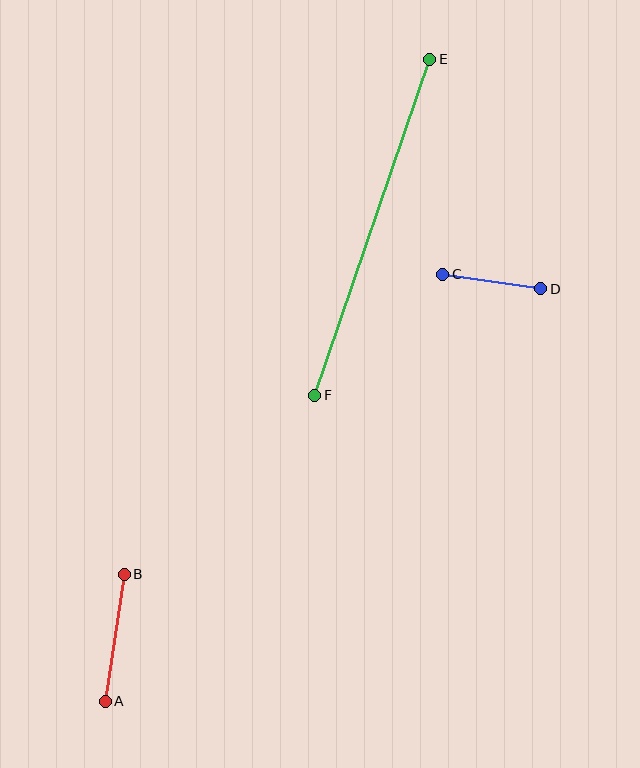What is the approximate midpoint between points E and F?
The midpoint is at approximately (372, 227) pixels.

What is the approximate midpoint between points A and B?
The midpoint is at approximately (115, 638) pixels.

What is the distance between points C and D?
The distance is approximately 99 pixels.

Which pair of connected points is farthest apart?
Points E and F are farthest apart.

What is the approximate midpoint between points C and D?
The midpoint is at approximately (492, 282) pixels.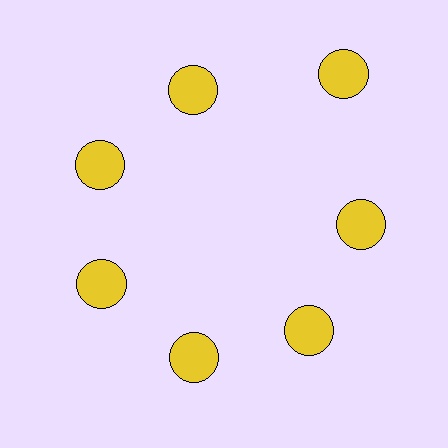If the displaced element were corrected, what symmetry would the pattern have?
It would have 7-fold rotational symmetry — the pattern would map onto itself every 51 degrees.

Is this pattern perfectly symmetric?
No. The 7 yellow circles are arranged in a ring, but one element near the 1 o'clock position is pushed outward from the center, breaking the 7-fold rotational symmetry.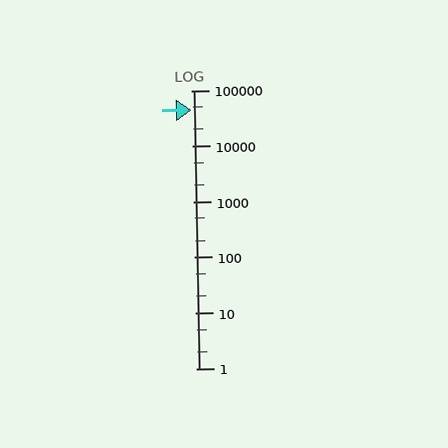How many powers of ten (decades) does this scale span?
The scale spans 5 decades, from 1 to 100000.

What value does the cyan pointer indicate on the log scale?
The pointer indicates approximately 44000.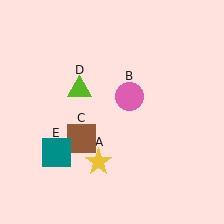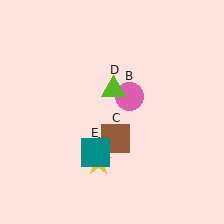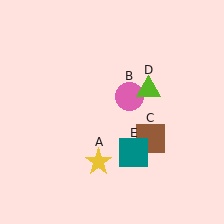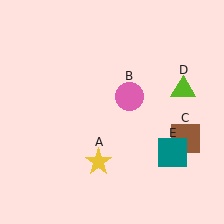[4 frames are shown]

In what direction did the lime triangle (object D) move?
The lime triangle (object D) moved right.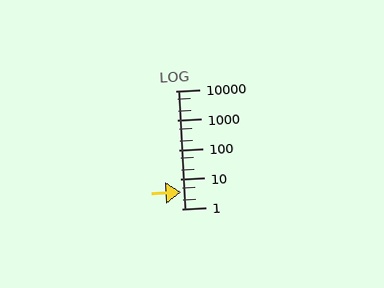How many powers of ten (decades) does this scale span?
The scale spans 4 decades, from 1 to 10000.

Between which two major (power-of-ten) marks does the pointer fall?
The pointer is between 1 and 10.